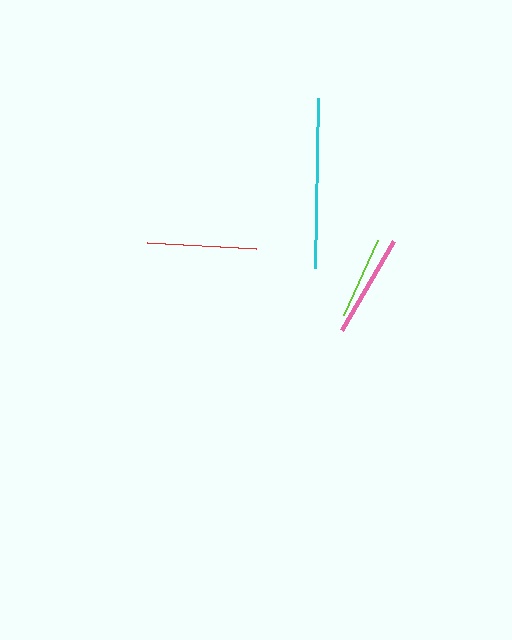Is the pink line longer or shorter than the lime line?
The pink line is longer than the lime line.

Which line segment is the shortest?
The lime line is the shortest at approximately 83 pixels.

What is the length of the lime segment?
The lime segment is approximately 83 pixels long.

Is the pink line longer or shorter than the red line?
The red line is longer than the pink line.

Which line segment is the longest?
The cyan line is the longest at approximately 170 pixels.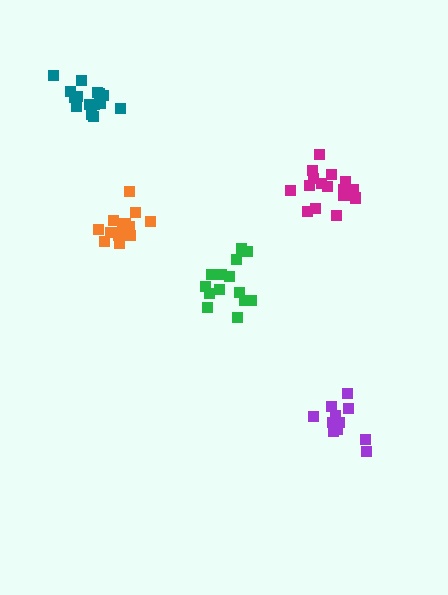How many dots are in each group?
Group 1: 16 dots, Group 2: 15 dots, Group 3: 11 dots, Group 4: 16 dots, Group 5: 14 dots (72 total).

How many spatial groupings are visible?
There are 5 spatial groupings.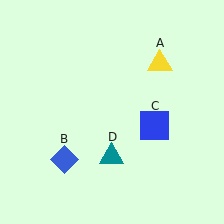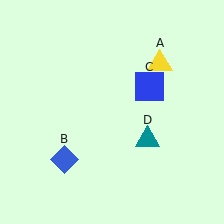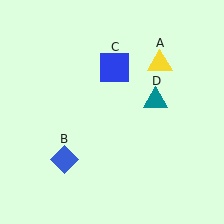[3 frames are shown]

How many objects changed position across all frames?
2 objects changed position: blue square (object C), teal triangle (object D).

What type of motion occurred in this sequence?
The blue square (object C), teal triangle (object D) rotated counterclockwise around the center of the scene.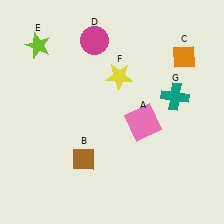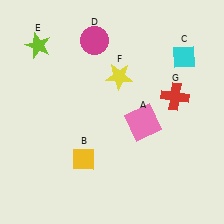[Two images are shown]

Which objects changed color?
B changed from brown to yellow. C changed from orange to cyan. G changed from teal to red.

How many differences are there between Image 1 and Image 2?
There are 3 differences between the two images.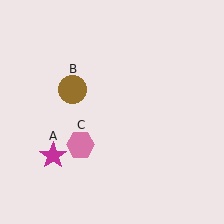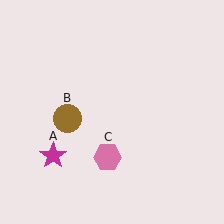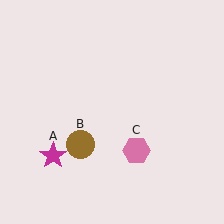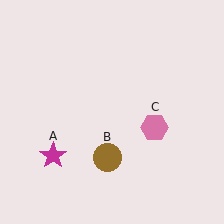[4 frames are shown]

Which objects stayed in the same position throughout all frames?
Magenta star (object A) remained stationary.